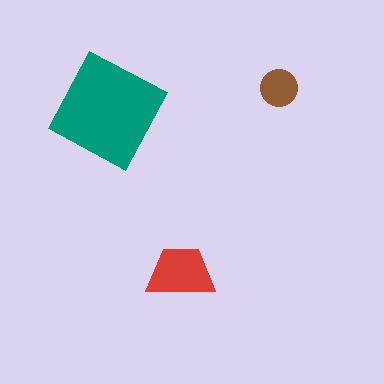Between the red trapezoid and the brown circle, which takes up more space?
The red trapezoid.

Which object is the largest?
The teal square.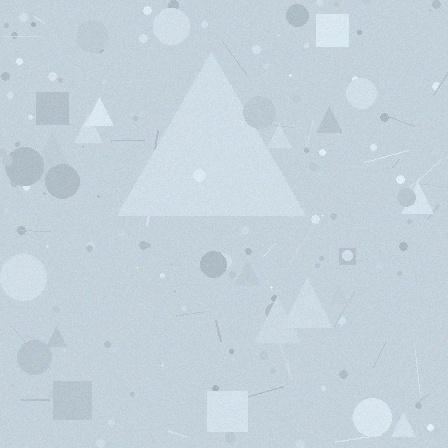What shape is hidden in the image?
A triangle is hidden in the image.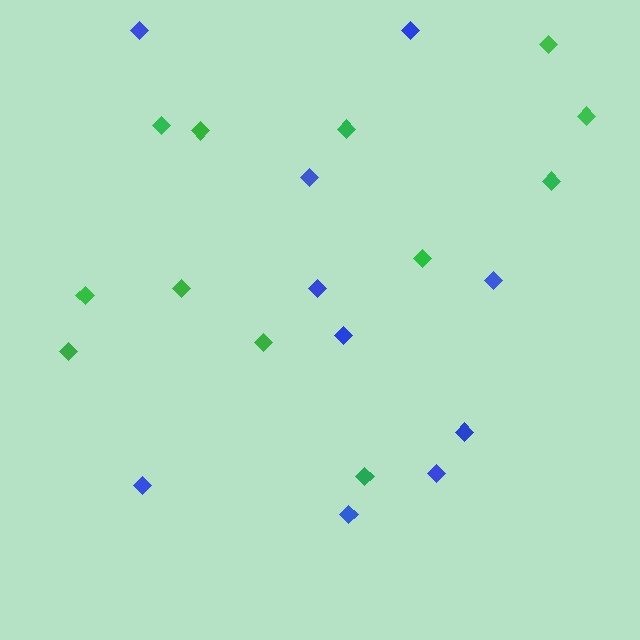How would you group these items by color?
There are 2 groups: one group of green diamonds (12) and one group of blue diamonds (10).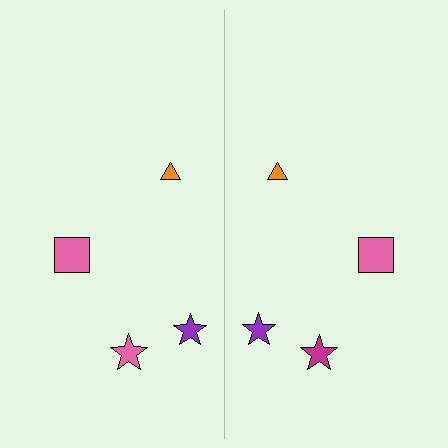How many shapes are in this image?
There are 8 shapes in this image.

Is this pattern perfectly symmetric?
No, the pattern is not perfectly symmetric. The magenta star on the right side breaks the symmetry — its mirror counterpart is pink.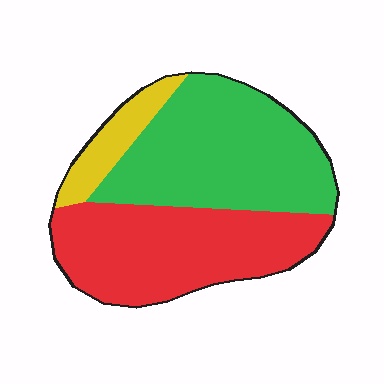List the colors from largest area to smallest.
From largest to smallest: green, red, yellow.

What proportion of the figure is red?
Red takes up about two fifths (2/5) of the figure.